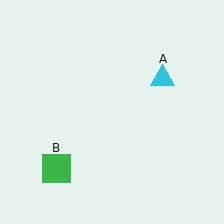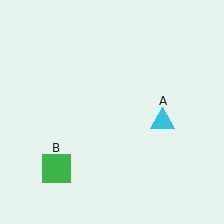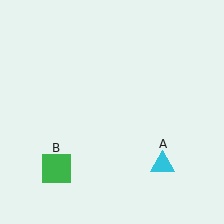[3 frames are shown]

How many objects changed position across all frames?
1 object changed position: cyan triangle (object A).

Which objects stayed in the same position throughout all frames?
Green square (object B) remained stationary.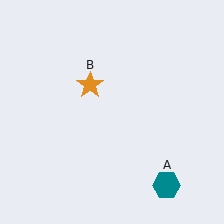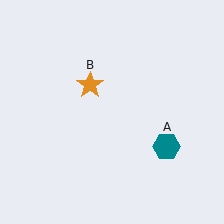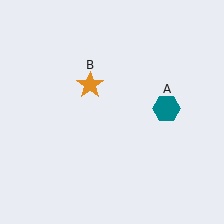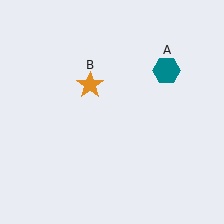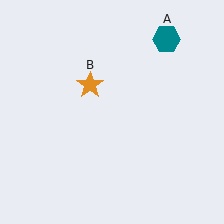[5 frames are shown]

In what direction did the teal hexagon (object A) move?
The teal hexagon (object A) moved up.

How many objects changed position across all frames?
1 object changed position: teal hexagon (object A).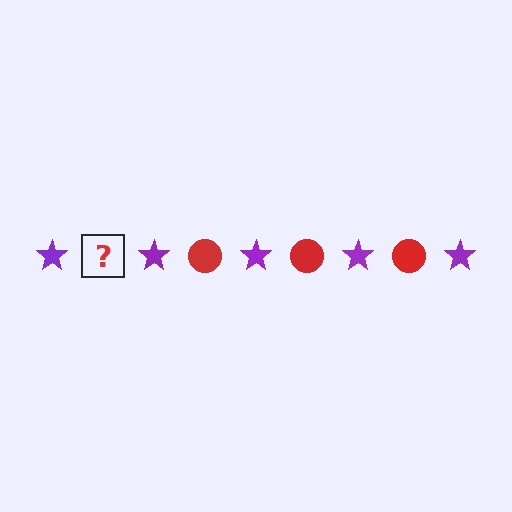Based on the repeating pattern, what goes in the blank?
The blank should be a red circle.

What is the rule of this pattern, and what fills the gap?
The rule is that the pattern alternates between purple star and red circle. The gap should be filled with a red circle.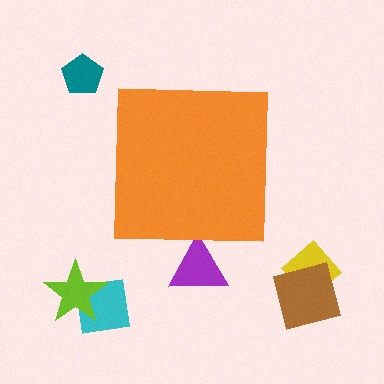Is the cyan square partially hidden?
No, the cyan square is fully visible.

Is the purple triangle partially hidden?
Yes, the purple triangle is partially hidden behind the orange square.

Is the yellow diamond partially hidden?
No, the yellow diamond is fully visible.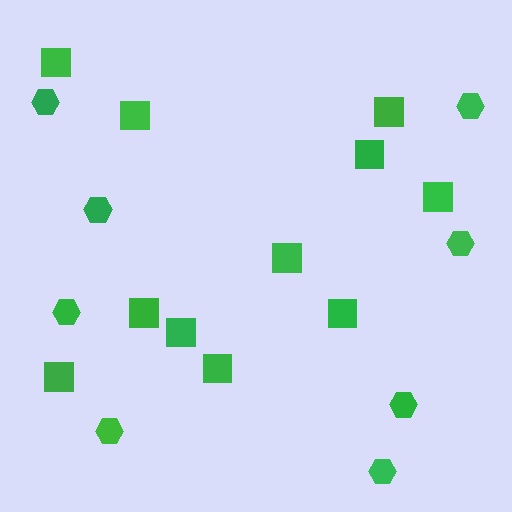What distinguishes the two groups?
There are 2 groups: one group of squares (11) and one group of hexagons (8).